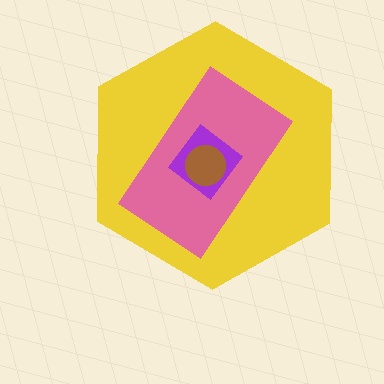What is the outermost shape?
The yellow hexagon.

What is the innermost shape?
The brown circle.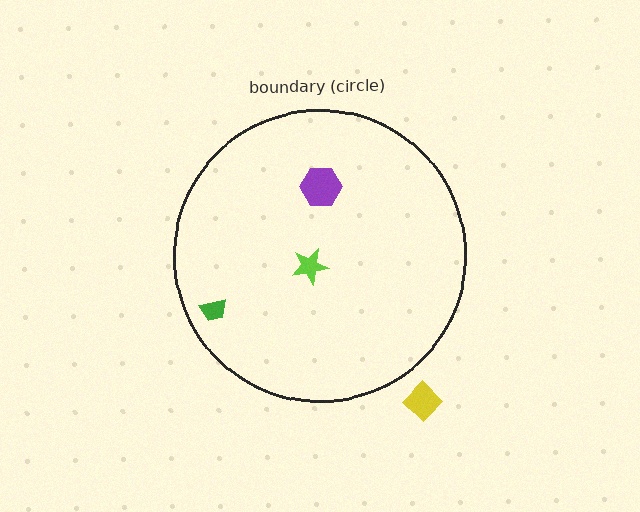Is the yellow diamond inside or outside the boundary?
Outside.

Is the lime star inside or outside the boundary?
Inside.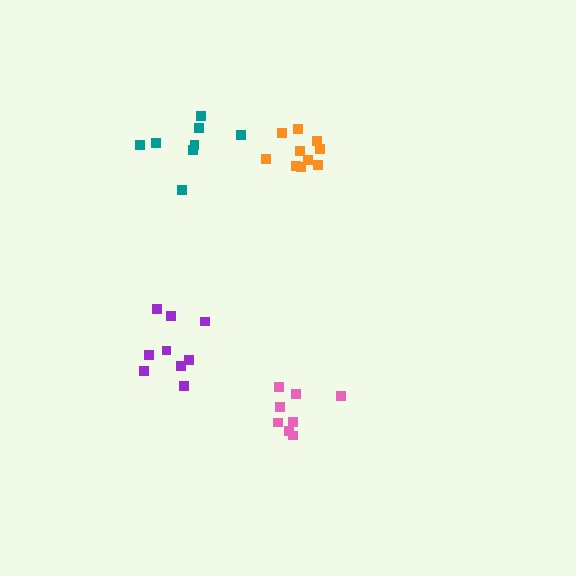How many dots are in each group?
Group 1: 8 dots, Group 2: 9 dots, Group 3: 8 dots, Group 4: 10 dots (35 total).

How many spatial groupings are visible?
There are 4 spatial groupings.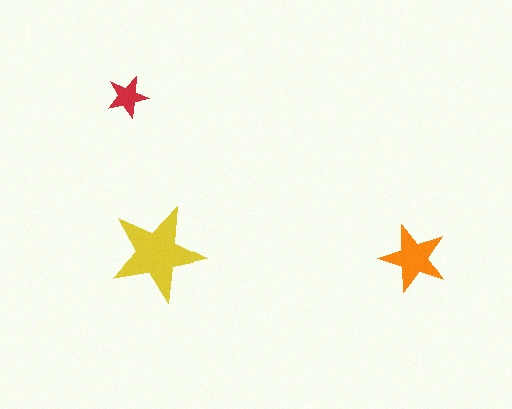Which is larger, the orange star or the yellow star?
The yellow one.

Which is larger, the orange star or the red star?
The orange one.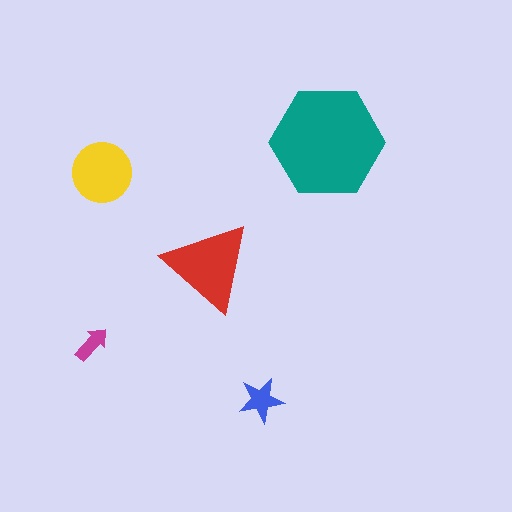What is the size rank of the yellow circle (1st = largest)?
3rd.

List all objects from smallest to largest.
The magenta arrow, the blue star, the yellow circle, the red triangle, the teal hexagon.